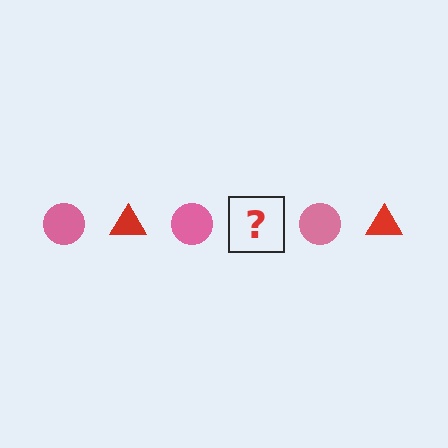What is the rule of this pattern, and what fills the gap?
The rule is that the pattern alternates between pink circle and red triangle. The gap should be filled with a red triangle.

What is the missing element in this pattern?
The missing element is a red triangle.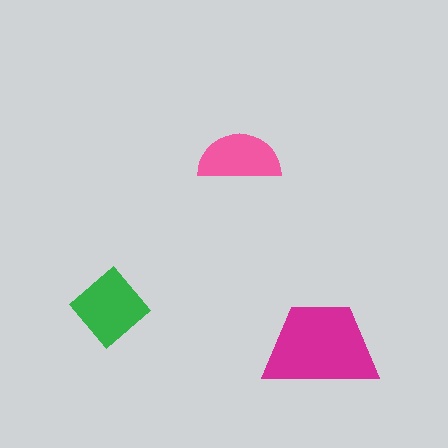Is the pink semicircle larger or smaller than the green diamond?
Smaller.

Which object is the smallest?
The pink semicircle.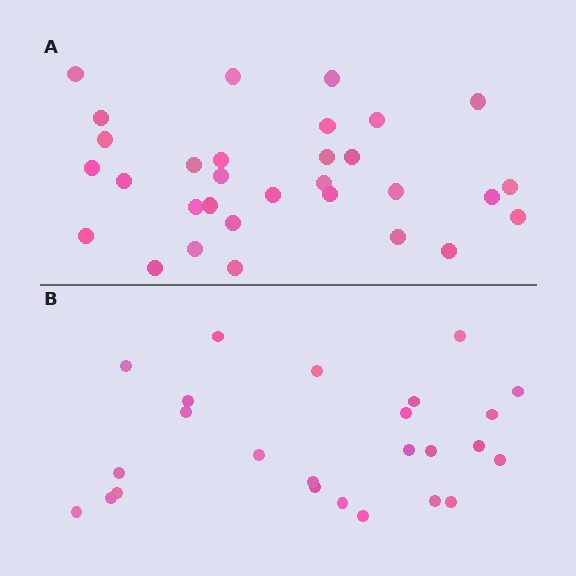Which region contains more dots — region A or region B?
Region A (the top region) has more dots.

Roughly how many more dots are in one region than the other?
Region A has about 6 more dots than region B.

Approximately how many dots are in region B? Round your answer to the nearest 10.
About 20 dots. (The exact count is 25, which rounds to 20.)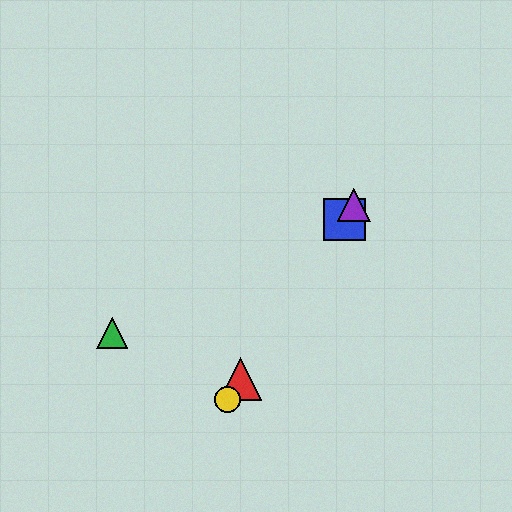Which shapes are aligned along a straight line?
The red triangle, the blue square, the yellow circle, the purple triangle are aligned along a straight line.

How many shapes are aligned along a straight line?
4 shapes (the red triangle, the blue square, the yellow circle, the purple triangle) are aligned along a straight line.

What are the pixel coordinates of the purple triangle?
The purple triangle is at (354, 205).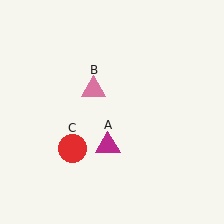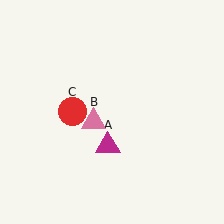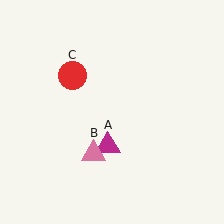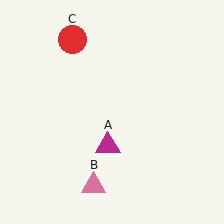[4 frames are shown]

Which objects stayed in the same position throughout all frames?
Magenta triangle (object A) remained stationary.